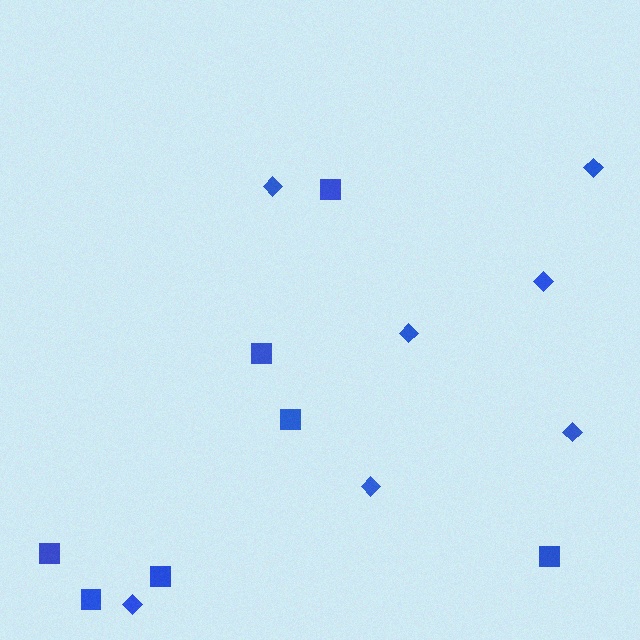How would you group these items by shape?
There are 2 groups: one group of squares (7) and one group of diamonds (7).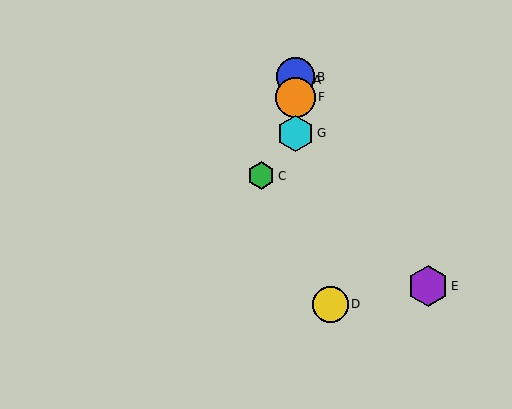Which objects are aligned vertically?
Objects A, B, F, G are aligned vertically.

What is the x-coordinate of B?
Object B is at x≈296.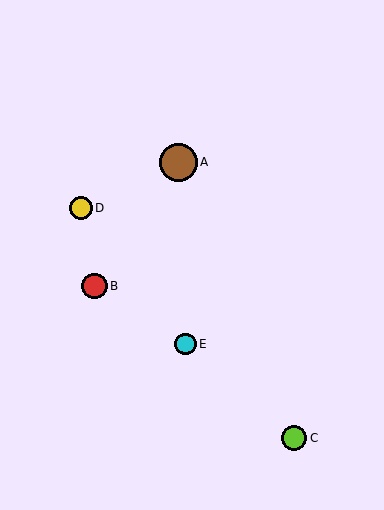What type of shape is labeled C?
Shape C is a lime circle.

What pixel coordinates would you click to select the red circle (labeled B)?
Click at (95, 286) to select the red circle B.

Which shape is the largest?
The brown circle (labeled A) is the largest.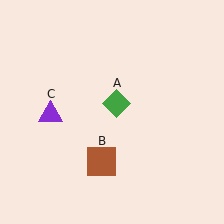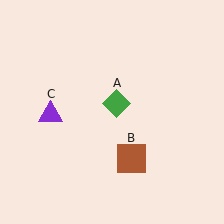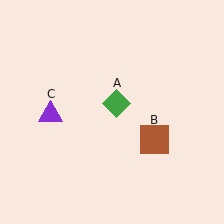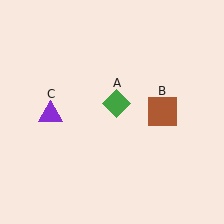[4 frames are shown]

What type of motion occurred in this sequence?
The brown square (object B) rotated counterclockwise around the center of the scene.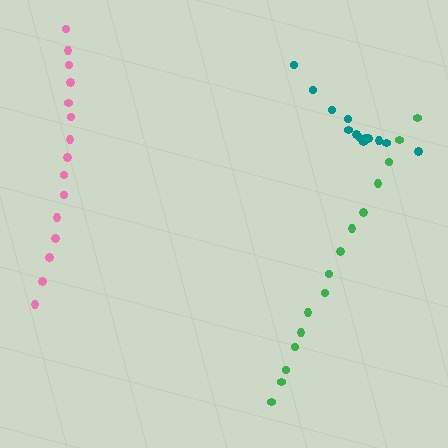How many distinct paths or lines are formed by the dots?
There are 3 distinct paths.